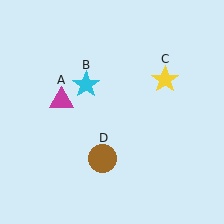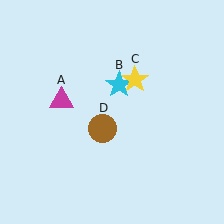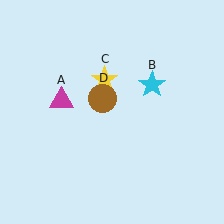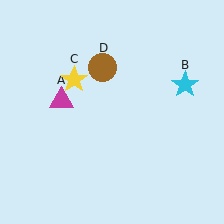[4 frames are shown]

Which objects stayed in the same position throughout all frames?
Magenta triangle (object A) remained stationary.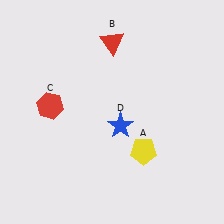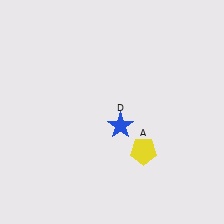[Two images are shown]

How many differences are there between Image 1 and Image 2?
There are 2 differences between the two images.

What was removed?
The red hexagon (C), the red triangle (B) were removed in Image 2.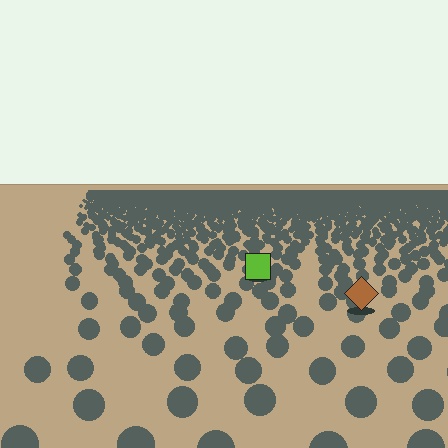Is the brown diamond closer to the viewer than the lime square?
Yes. The brown diamond is closer — you can tell from the texture gradient: the ground texture is coarser near it.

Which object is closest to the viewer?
The brown diamond is closest. The texture marks near it are larger and more spread out.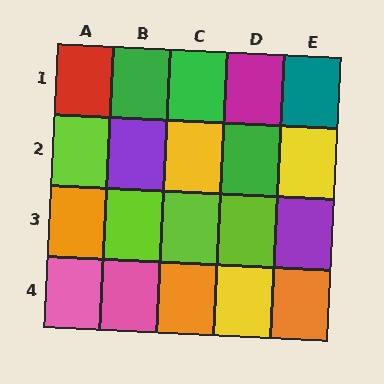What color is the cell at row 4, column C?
Orange.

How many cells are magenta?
1 cell is magenta.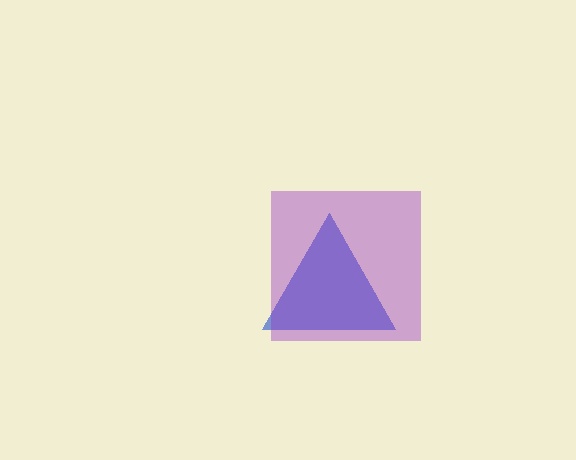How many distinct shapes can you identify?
There are 2 distinct shapes: a blue triangle, a purple square.